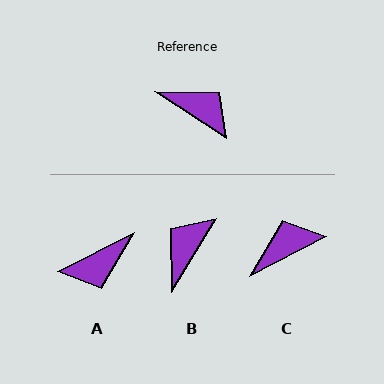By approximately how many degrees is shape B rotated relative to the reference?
Approximately 92 degrees counter-clockwise.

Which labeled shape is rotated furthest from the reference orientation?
A, about 120 degrees away.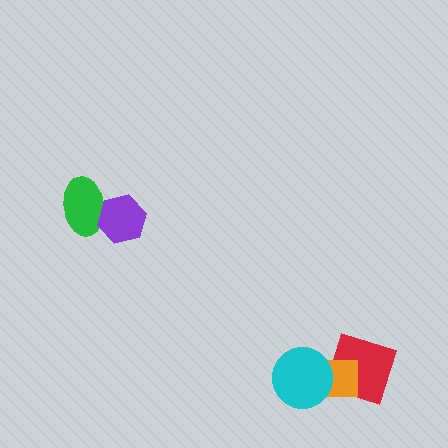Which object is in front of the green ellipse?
The purple hexagon is in front of the green ellipse.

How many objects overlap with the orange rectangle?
2 objects overlap with the orange rectangle.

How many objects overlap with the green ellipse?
1 object overlaps with the green ellipse.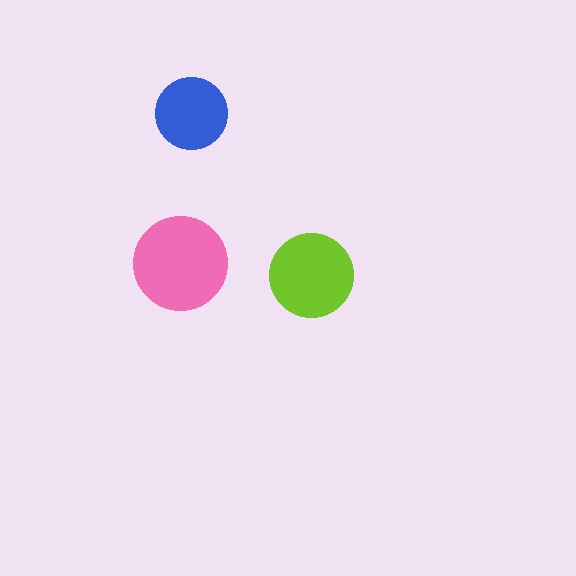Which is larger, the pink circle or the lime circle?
The pink one.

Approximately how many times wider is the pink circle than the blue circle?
About 1.5 times wider.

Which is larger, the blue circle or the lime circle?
The lime one.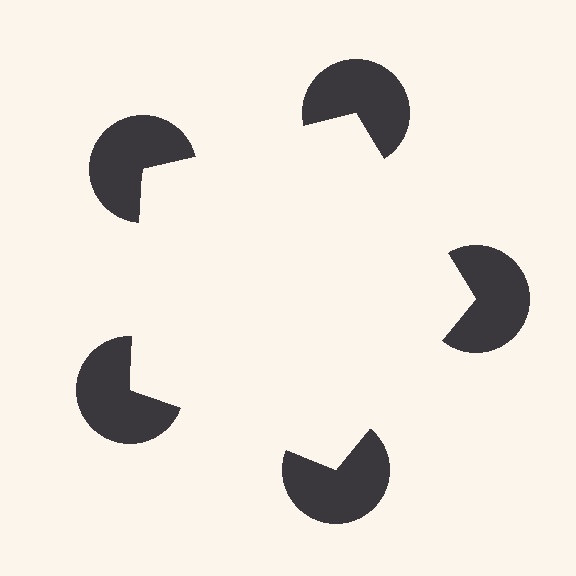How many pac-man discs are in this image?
There are 5 — one at each vertex of the illusory pentagon.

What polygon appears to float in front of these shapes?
An illusory pentagon — its edges are inferred from the aligned wedge cuts in the pac-man discs, not physically drawn.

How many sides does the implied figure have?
5 sides.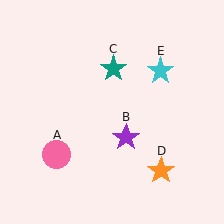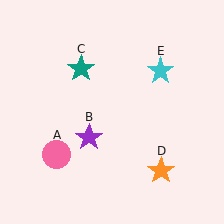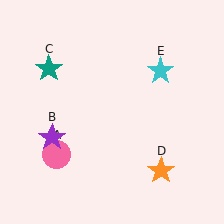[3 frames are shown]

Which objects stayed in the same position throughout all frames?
Pink circle (object A) and orange star (object D) and cyan star (object E) remained stationary.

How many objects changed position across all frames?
2 objects changed position: purple star (object B), teal star (object C).